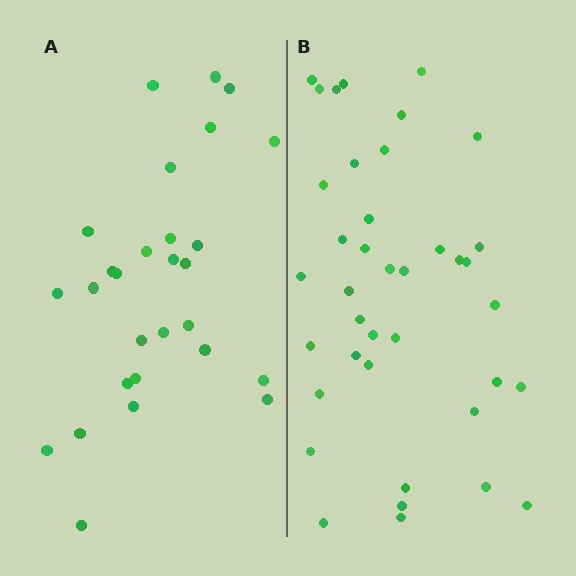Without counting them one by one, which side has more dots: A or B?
Region B (the right region) has more dots.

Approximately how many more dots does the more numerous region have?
Region B has roughly 12 or so more dots than region A.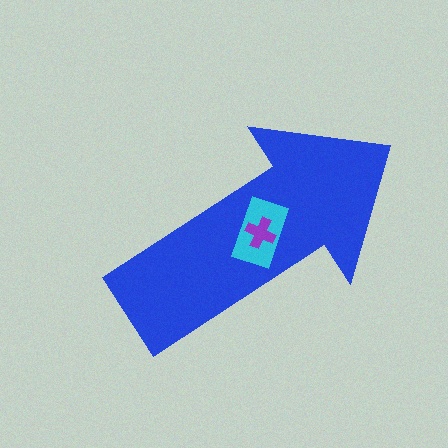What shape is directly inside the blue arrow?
The cyan rectangle.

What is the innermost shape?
The purple cross.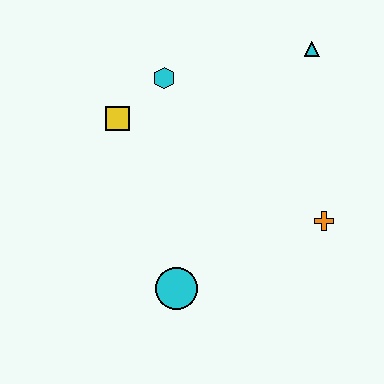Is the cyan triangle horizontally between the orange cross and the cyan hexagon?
Yes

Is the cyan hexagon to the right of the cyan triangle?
No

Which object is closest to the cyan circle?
The orange cross is closest to the cyan circle.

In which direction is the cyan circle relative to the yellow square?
The cyan circle is below the yellow square.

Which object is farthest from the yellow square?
The orange cross is farthest from the yellow square.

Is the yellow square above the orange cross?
Yes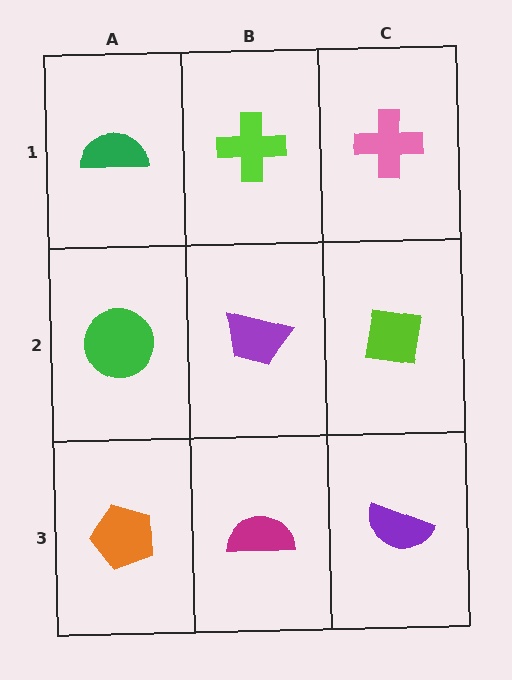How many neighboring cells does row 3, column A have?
2.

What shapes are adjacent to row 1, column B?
A purple trapezoid (row 2, column B), a green semicircle (row 1, column A), a pink cross (row 1, column C).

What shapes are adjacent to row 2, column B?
A lime cross (row 1, column B), a magenta semicircle (row 3, column B), a green circle (row 2, column A), a lime square (row 2, column C).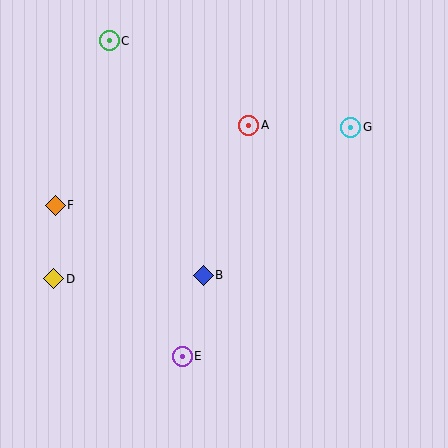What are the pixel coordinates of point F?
Point F is at (55, 205).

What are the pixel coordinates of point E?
Point E is at (182, 356).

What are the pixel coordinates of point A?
Point A is at (249, 125).